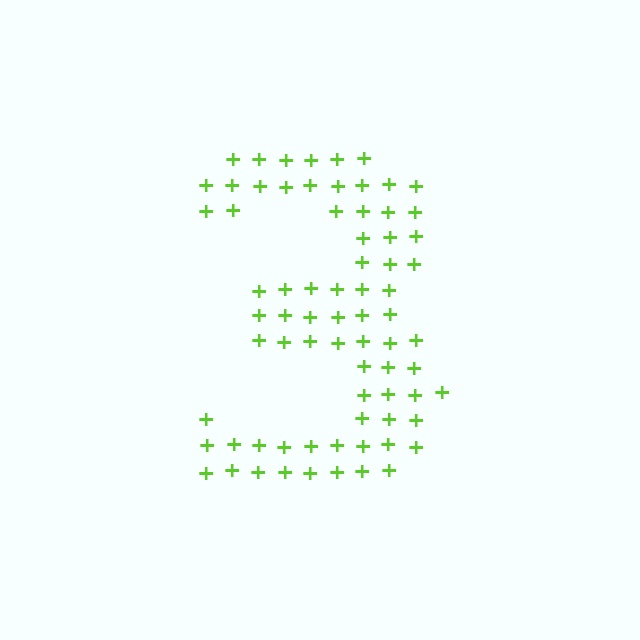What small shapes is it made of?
It is made of small plus signs.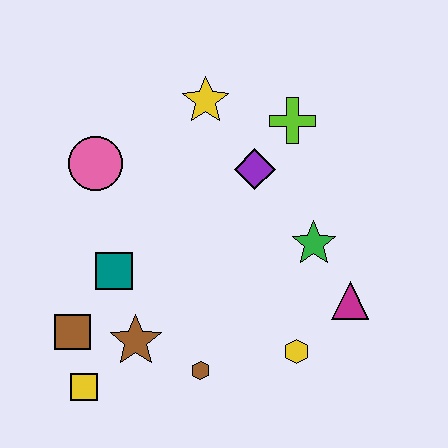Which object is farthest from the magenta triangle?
The pink circle is farthest from the magenta triangle.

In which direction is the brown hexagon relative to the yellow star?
The brown hexagon is below the yellow star.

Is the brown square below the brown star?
No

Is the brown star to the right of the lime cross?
No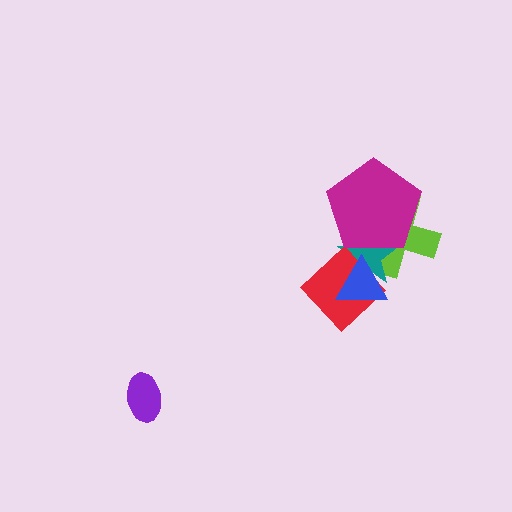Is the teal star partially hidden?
Yes, it is partially covered by another shape.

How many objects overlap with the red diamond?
3 objects overlap with the red diamond.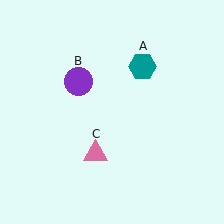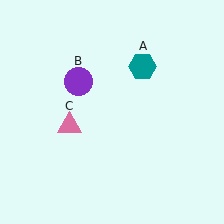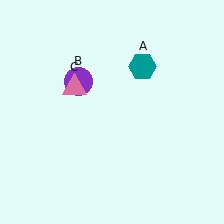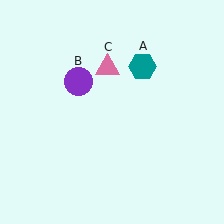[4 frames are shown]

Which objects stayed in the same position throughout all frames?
Teal hexagon (object A) and purple circle (object B) remained stationary.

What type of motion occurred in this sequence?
The pink triangle (object C) rotated clockwise around the center of the scene.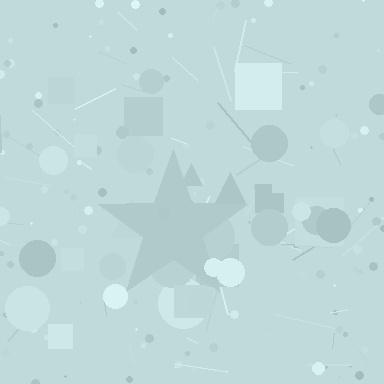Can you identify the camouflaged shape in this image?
The camouflaged shape is a star.